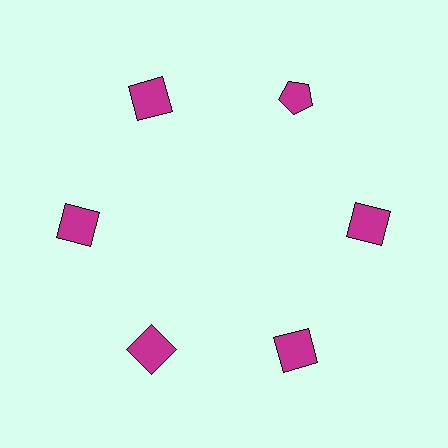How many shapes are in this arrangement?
There are 6 shapes arranged in a ring pattern.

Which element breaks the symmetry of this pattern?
The magenta pentagon at roughly the 1 o'clock position breaks the symmetry. All other shapes are magenta squares.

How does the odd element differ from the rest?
It has a different shape: pentagon instead of square.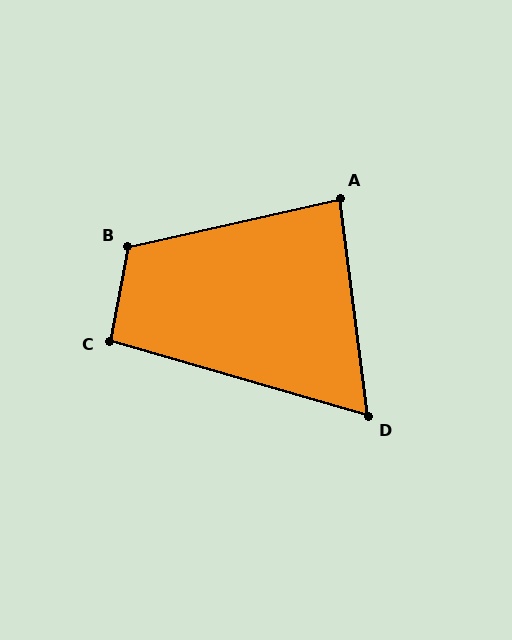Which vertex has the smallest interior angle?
D, at approximately 67 degrees.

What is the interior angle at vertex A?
Approximately 84 degrees (acute).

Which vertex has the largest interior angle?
B, at approximately 113 degrees.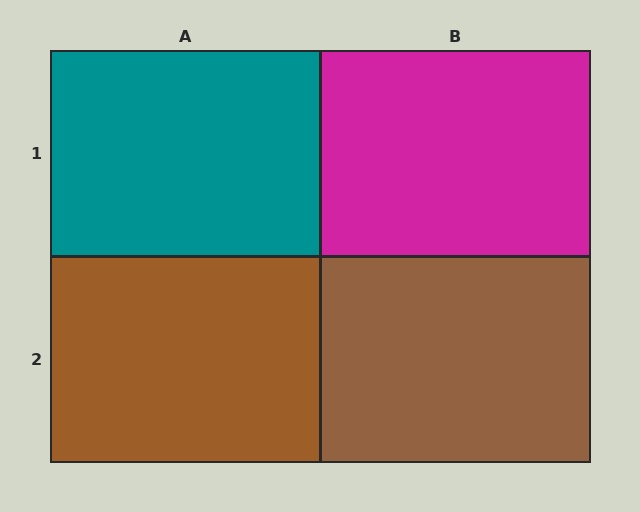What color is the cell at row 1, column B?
Magenta.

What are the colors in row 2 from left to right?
Brown, brown.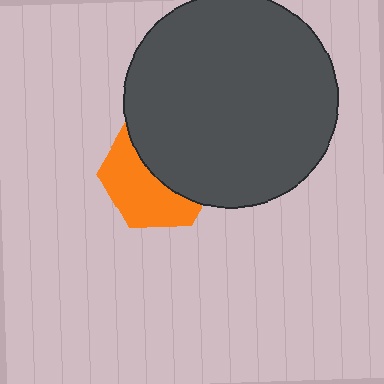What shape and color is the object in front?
The object in front is a dark gray circle.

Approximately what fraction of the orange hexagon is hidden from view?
Roughly 51% of the orange hexagon is hidden behind the dark gray circle.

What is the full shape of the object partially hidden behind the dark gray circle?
The partially hidden object is an orange hexagon.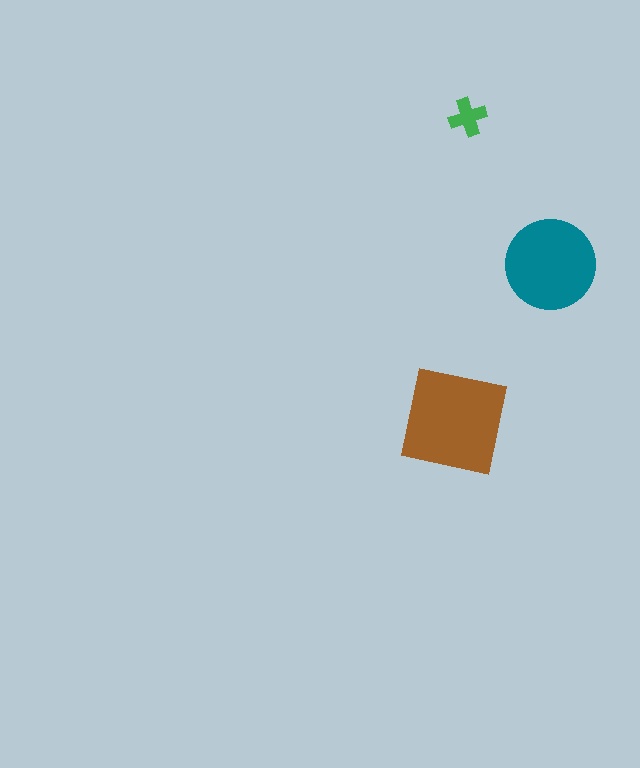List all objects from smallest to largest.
The green cross, the teal circle, the brown square.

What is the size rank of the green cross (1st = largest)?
3rd.